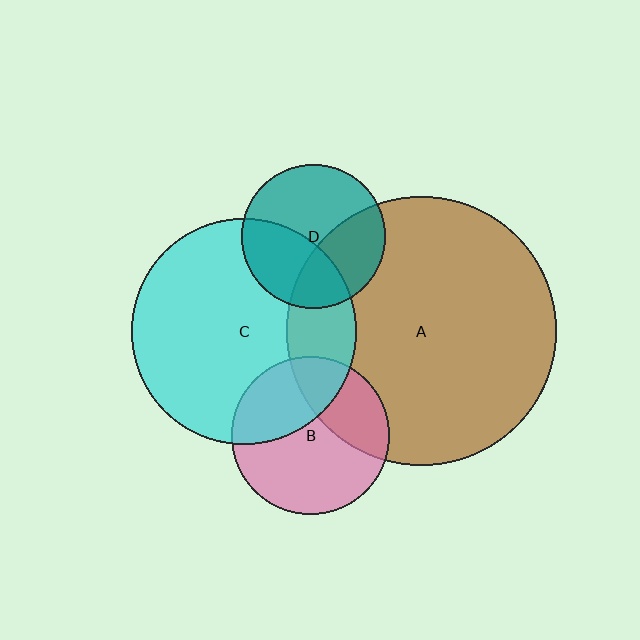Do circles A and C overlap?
Yes.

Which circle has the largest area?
Circle A (brown).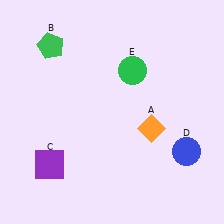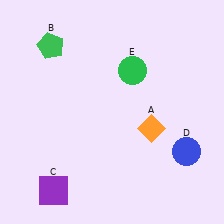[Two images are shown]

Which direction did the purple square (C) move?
The purple square (C) moved down.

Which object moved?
The purple square (C) moved down.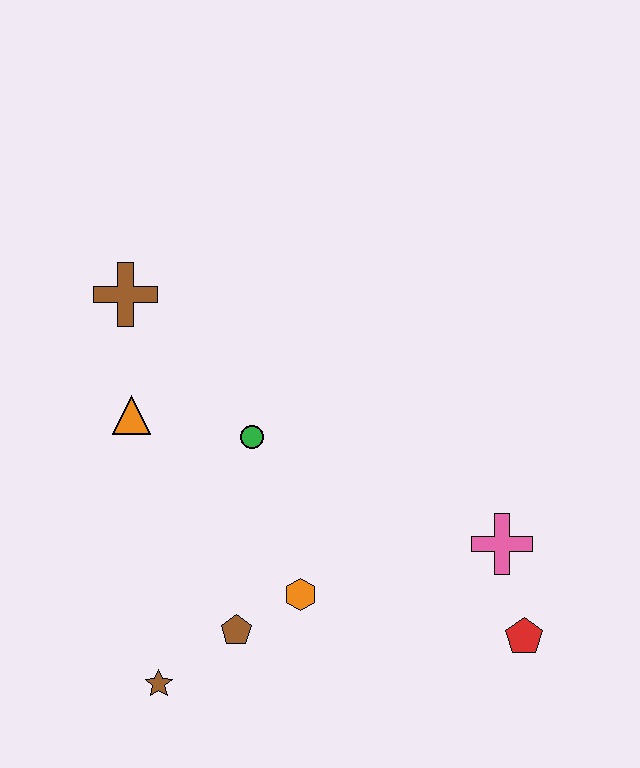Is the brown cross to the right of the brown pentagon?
No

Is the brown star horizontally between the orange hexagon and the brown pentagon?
No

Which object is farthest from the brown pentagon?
The brown cross is farthest from the brown pentagon.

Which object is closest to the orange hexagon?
The brown pentagon is closest to the orange hexagon.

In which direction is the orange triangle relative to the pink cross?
The orange triangle is to the left of the pink cross.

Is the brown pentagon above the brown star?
Yes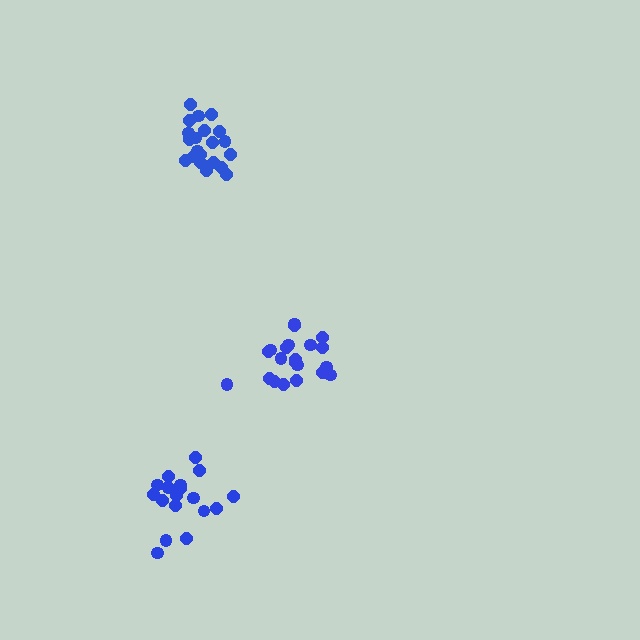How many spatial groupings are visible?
There are 3 spatial groupings.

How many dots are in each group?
Group 1: 21 dots, Group 2: 20 dots, Group 3: 21 dots (62 total).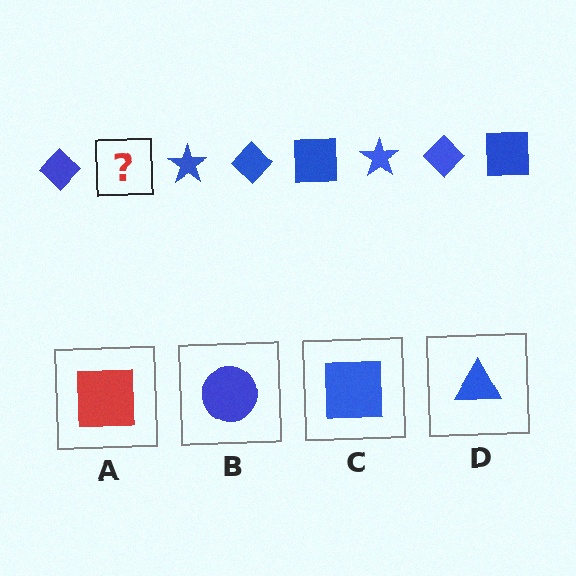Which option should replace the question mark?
Option C.